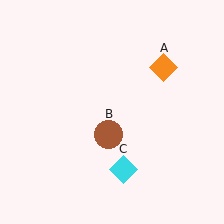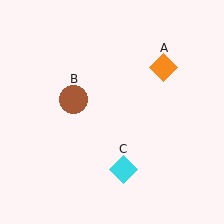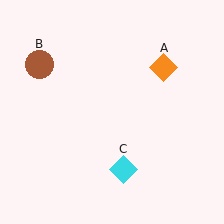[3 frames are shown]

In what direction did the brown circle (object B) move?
The brown circle (object B) moved up and to the left.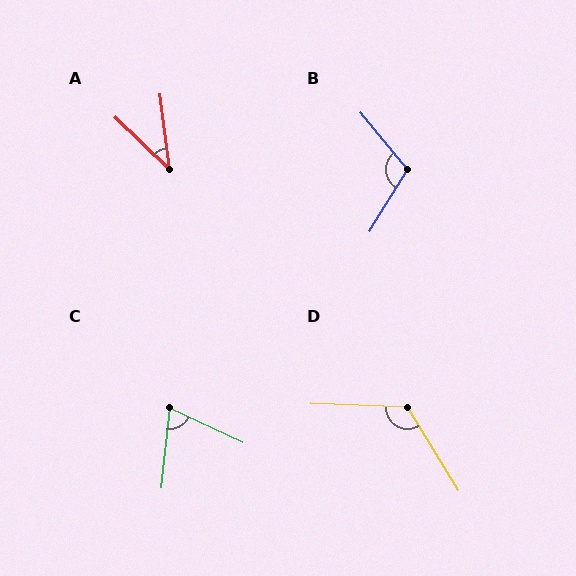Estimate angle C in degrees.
Approximately 71 degrees.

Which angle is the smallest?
A, at approximately 39 degrees.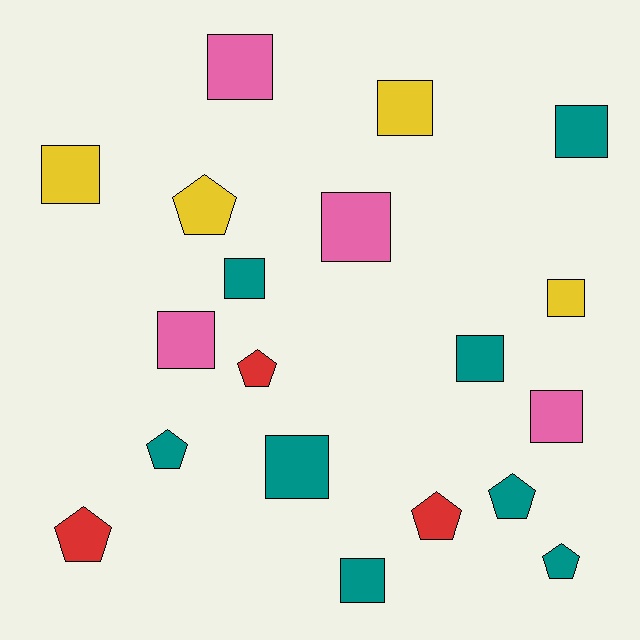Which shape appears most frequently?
Square, with 12 objects.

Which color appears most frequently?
Teal, with 8 objects.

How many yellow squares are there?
There are 3 yellow squares.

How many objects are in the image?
There are 19 objects.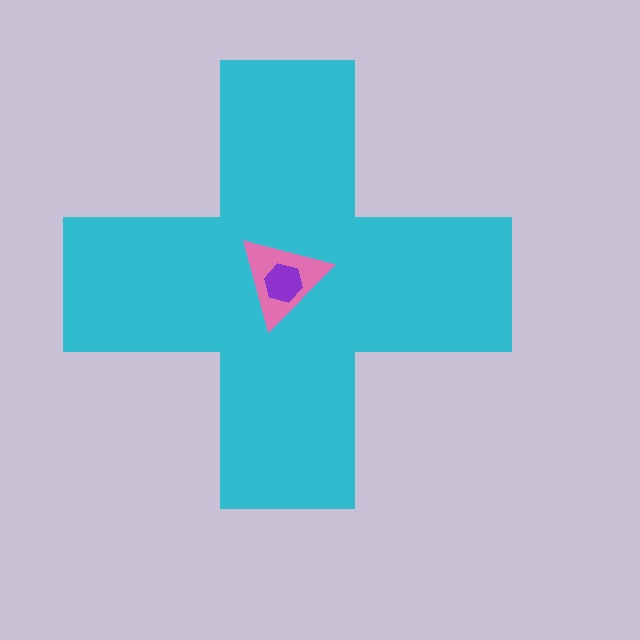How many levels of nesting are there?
3.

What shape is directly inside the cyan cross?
The pink triangle.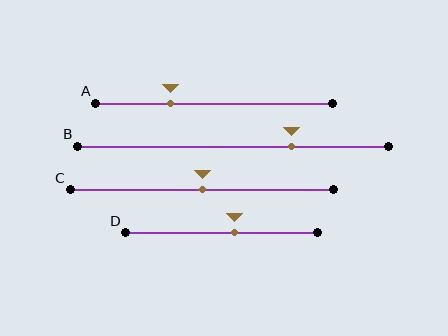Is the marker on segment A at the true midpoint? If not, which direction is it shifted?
No, the marker on segment A is shifted to the left by about 18% of the segment length.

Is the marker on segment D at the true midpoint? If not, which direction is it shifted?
No, the marker on segment D is shifted to the right by about 7% of the segment length.